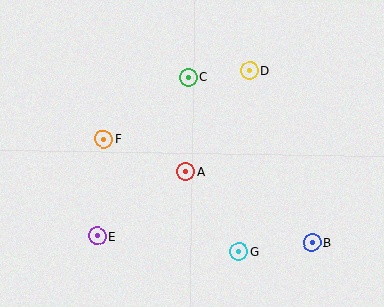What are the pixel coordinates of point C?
Point C is at (188, 77).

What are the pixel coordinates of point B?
Point B is at (312, 243).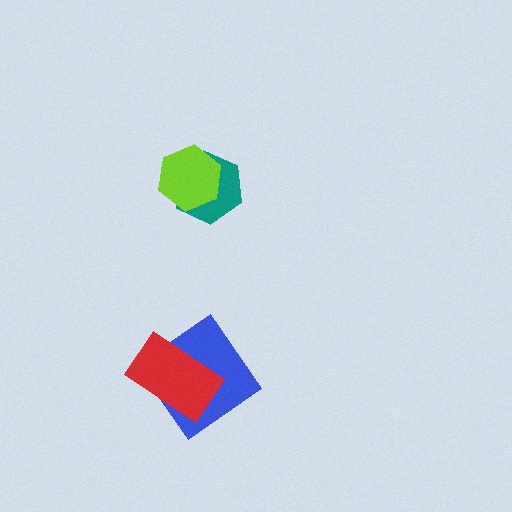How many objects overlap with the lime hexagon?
1 object overlaps with the lime hexagon.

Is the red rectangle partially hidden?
No, no other shape covers it.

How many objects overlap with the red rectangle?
1 object overlaps with the red rectangle.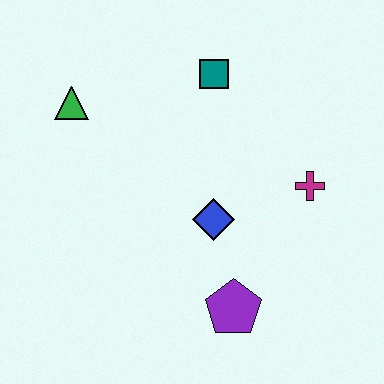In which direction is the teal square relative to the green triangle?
The teal square is to the right of the green triangle.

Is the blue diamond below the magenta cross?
Yes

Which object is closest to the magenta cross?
The blue diamond is closest to the magenta cross.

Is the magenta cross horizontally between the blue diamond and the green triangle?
No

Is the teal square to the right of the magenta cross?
No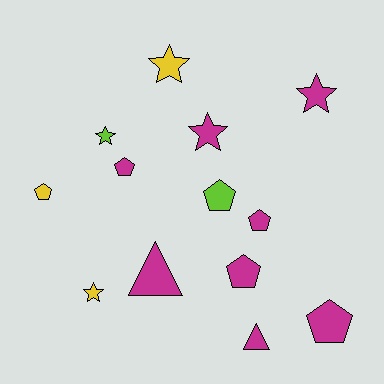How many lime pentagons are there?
There is 1 lime pentagon.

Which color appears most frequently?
Magenta, with 8 objects.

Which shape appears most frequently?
Pentagon, with 6 objects.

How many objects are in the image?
There are 13 objects.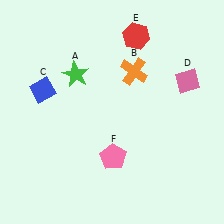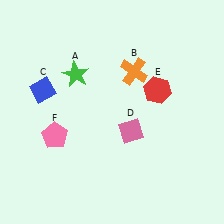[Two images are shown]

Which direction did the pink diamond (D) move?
The pink diamond (D) moved left.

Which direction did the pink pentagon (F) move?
The pink pentagon (F) moved left.